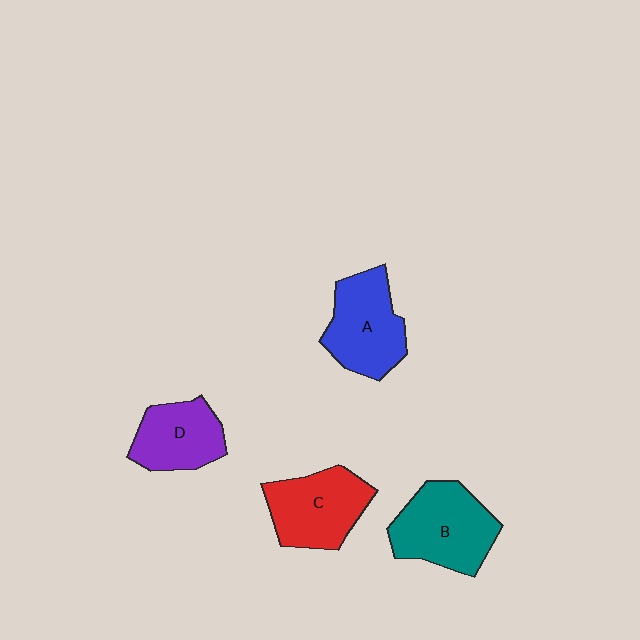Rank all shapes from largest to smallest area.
From largest to smallest: B (teal), A (blue), C (red), D (purple).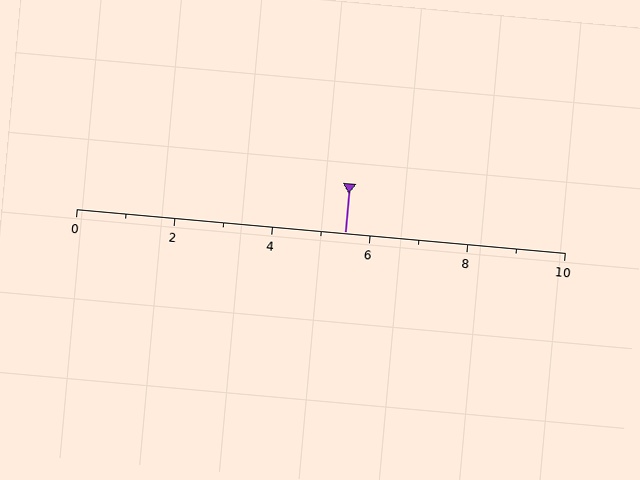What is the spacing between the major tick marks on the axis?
The major ticks are spaced 2 apart.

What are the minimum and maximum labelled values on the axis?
The axis runs from 0 to 10.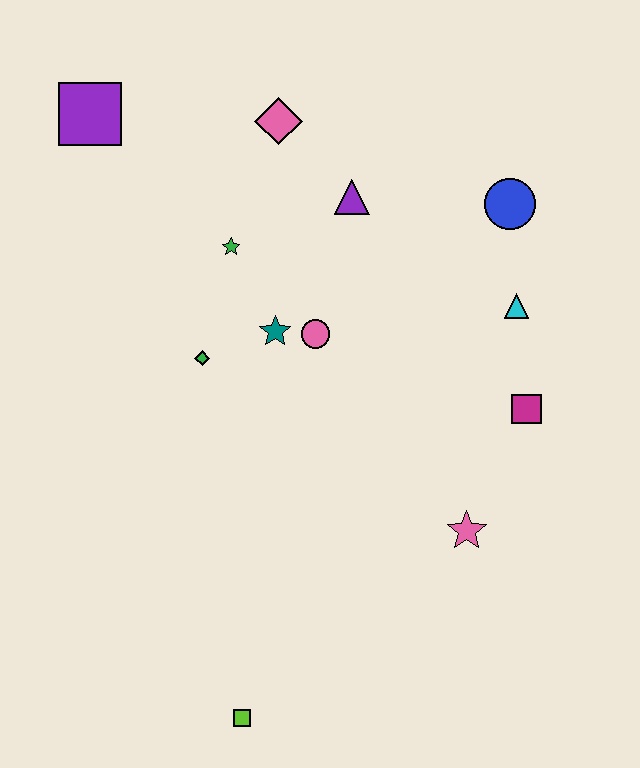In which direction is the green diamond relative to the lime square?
The green diamond is above the lime square.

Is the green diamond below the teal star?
Yes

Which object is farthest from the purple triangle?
The lime square is farthest from the purple triangle.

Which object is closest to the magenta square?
The cyan triangle is closest to the magenta square.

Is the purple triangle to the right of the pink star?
No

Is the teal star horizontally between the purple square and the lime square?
No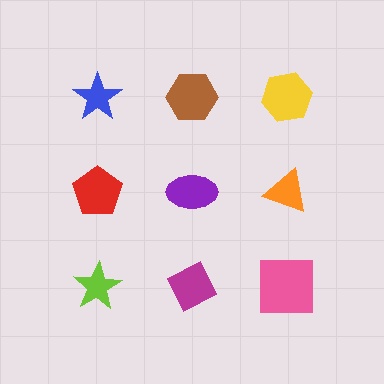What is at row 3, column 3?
A pink square.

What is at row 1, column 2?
A brown hexagon.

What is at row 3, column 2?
A magenta diamond.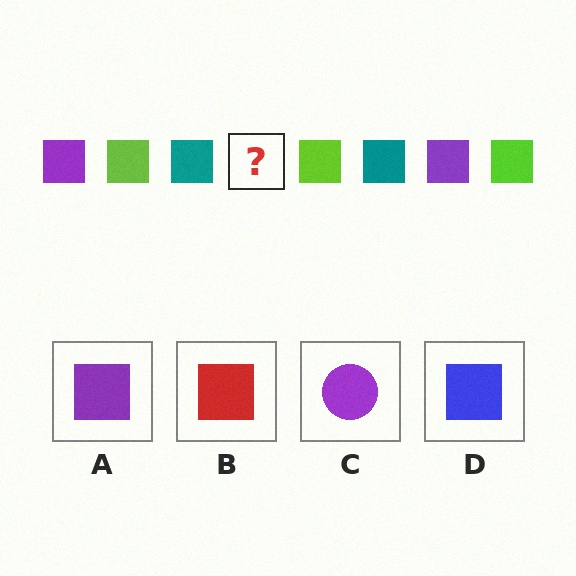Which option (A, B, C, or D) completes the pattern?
A.